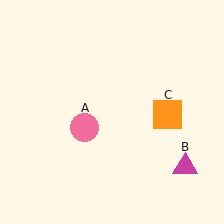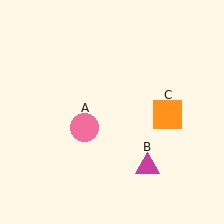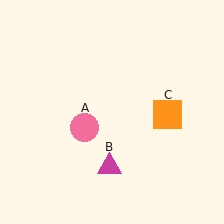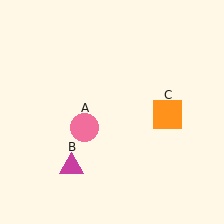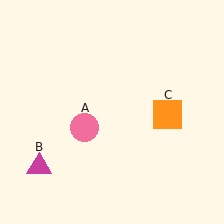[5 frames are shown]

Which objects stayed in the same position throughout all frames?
Pink circle (object A) and orange square (object C) remained stationary.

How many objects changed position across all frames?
1 object changed position: magenta triangle (object B).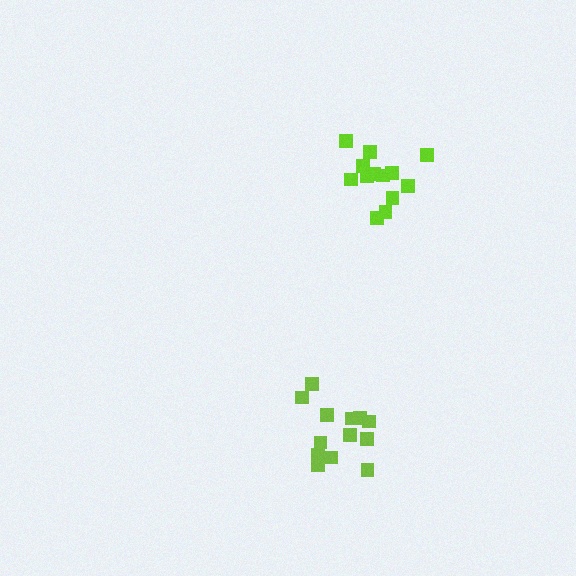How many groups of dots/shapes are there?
There are 2 groups.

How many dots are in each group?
Group 1: 13 dots, Group 2: 13 dots (26 total).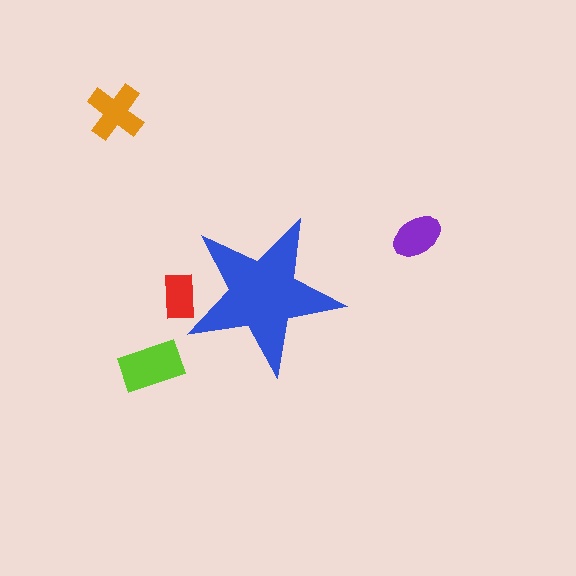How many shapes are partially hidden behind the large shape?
1 shape is partially hidden.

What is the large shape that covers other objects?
A blue star.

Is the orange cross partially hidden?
No, the orange cross is fully visible.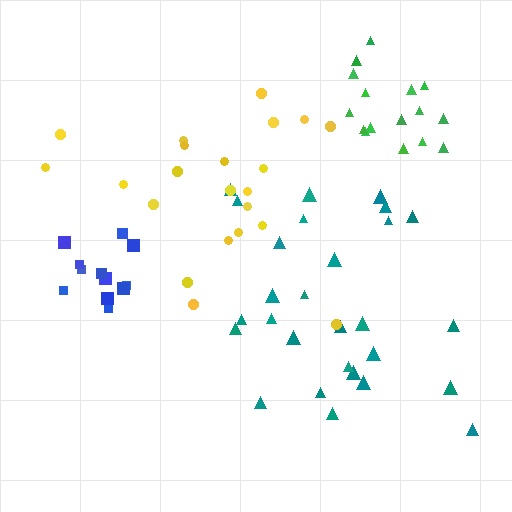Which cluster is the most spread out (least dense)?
Yellow.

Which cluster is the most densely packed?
Blue.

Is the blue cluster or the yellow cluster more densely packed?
Blue.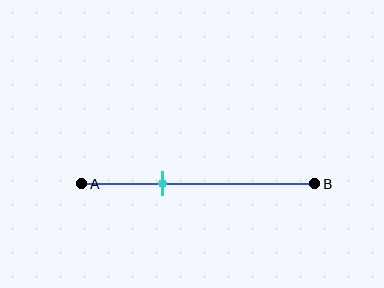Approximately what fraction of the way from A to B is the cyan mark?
The cyan mark is approximately 35% of the way from A to B.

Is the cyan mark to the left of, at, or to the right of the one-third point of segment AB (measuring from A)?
The cyan mark is approximately at the one-third point of segment AB.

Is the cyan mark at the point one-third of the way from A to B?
Yes, the mark is approximately at the one-third point.